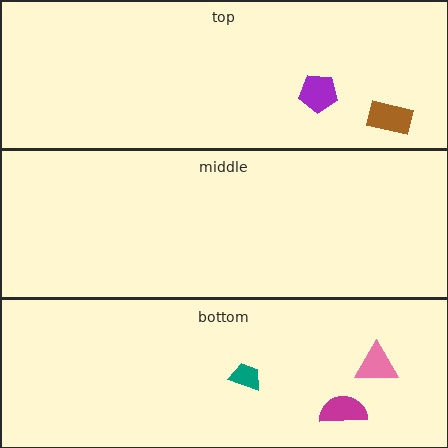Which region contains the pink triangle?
The bottom region.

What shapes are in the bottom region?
The teal trapezoid, the magenta semicircle, the pink triangle.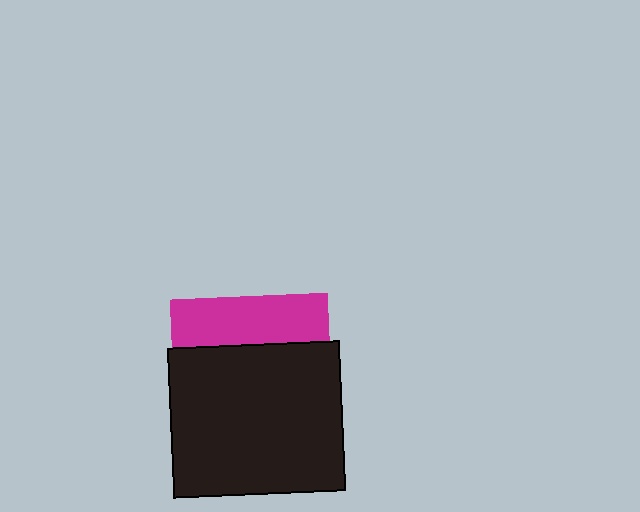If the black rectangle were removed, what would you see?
You would see the complete magenta square.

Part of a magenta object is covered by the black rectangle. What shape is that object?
It is a square.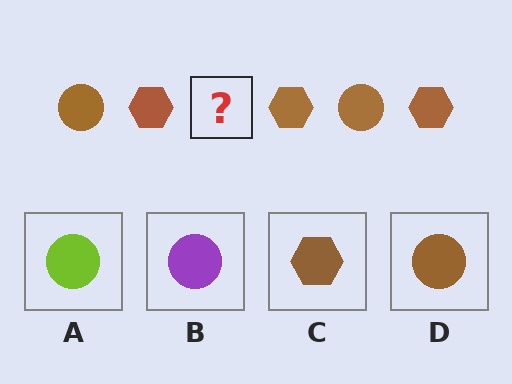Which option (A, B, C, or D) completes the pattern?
D.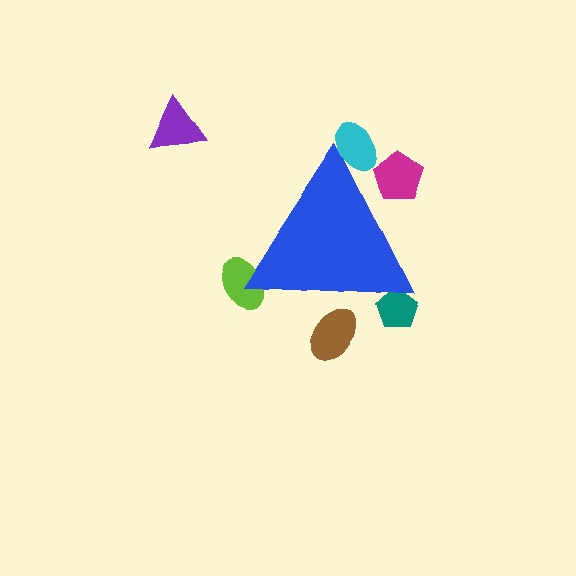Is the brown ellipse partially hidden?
Yes, the brown ellipse is partially hidden behind the blue triangle.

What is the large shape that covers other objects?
A blue triangle.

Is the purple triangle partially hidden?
No, the purple triangle is fully visible.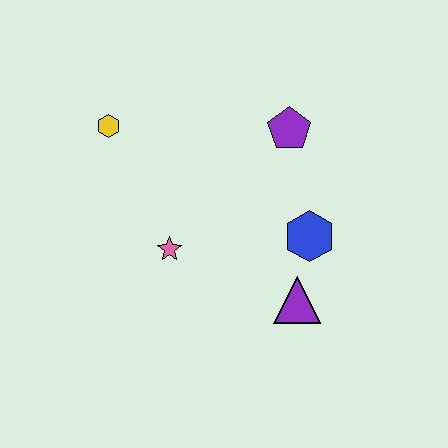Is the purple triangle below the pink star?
Yes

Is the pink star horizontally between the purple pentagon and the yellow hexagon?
Yes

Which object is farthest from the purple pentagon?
The yellow hexagon is farthest from the purple pentagon.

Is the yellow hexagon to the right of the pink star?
No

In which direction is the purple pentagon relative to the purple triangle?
The purple pentagon is above the purple triangle.